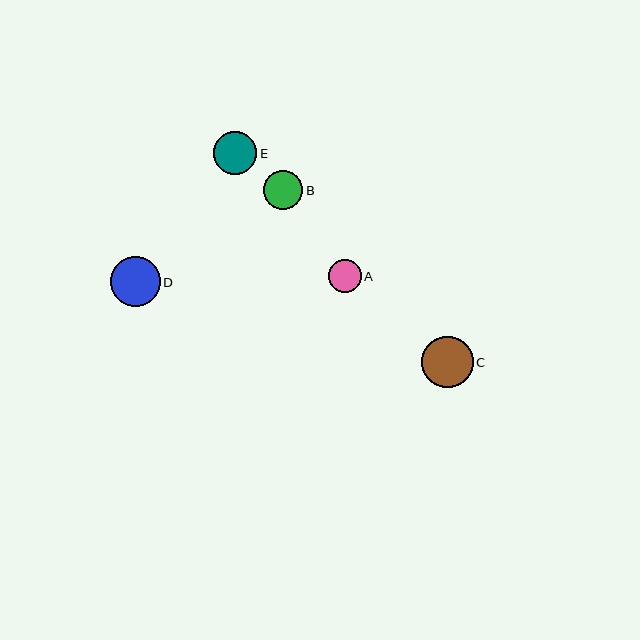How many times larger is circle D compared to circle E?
Circle D is approximately 1.2 times the size of circle E.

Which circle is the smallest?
Circle A is the smallest with a size of approximately 33 pixels.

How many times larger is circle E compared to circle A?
Circle E is approximately 1.3 times the size of circle A.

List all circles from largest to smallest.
From largest to smallest: C, D, E, B, A.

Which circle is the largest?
Circle C is the largest with a size of approximately 52 pixels.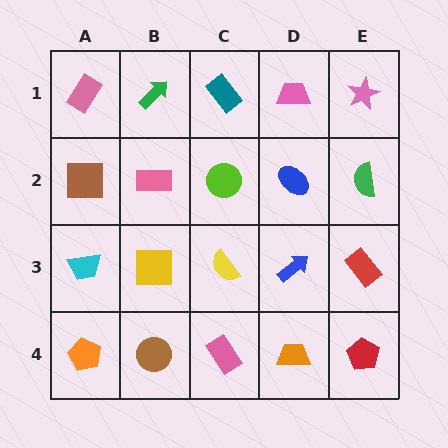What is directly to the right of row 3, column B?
A yellow semicircle.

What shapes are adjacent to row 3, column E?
A green semicircle (row 2, column E), a red pentagon (row 4, column E), a blue arrow (row 3, column D).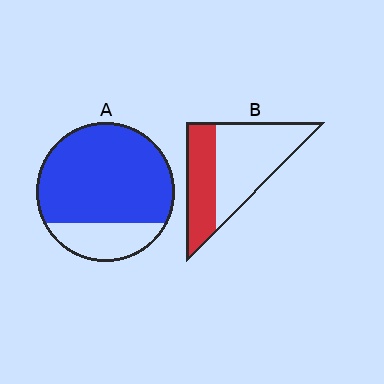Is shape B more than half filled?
No.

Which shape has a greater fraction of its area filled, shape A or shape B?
Shape A.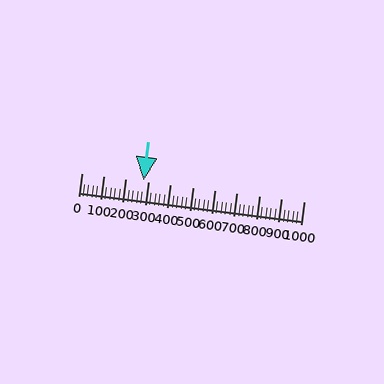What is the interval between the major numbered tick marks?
The major tick marks are spaced 100 units apart.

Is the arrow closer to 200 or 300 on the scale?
The arrow is closer to 300.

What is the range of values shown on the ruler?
The ruler shows values from 0 to 1000.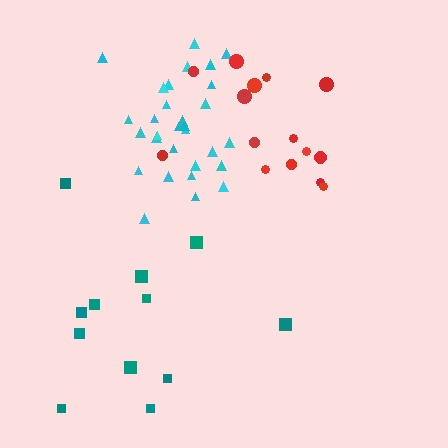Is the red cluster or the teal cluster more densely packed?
Red.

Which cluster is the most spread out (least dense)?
Teal.